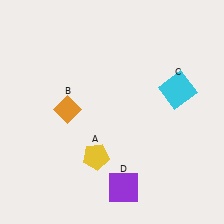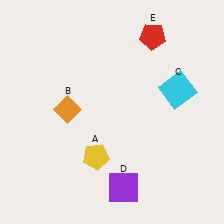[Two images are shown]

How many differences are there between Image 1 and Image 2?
There is 1 difference between the two images.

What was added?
A red pentagon (E) was added in Image 2.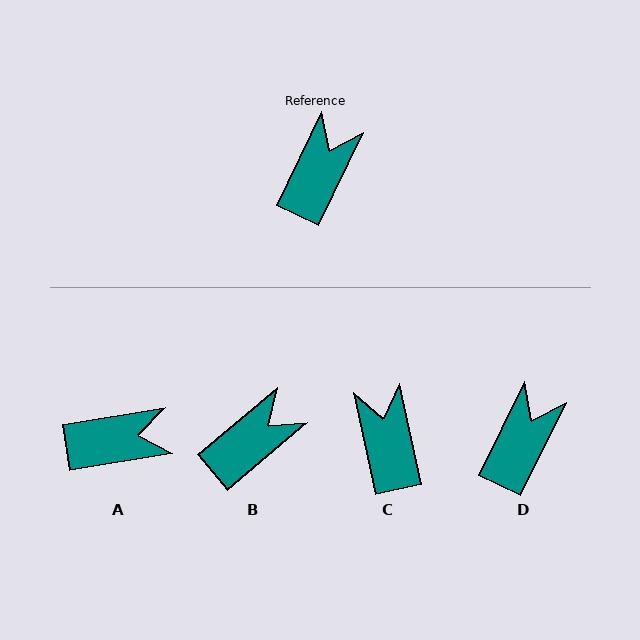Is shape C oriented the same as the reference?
No, it is off by about 38 degrees.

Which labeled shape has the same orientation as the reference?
D.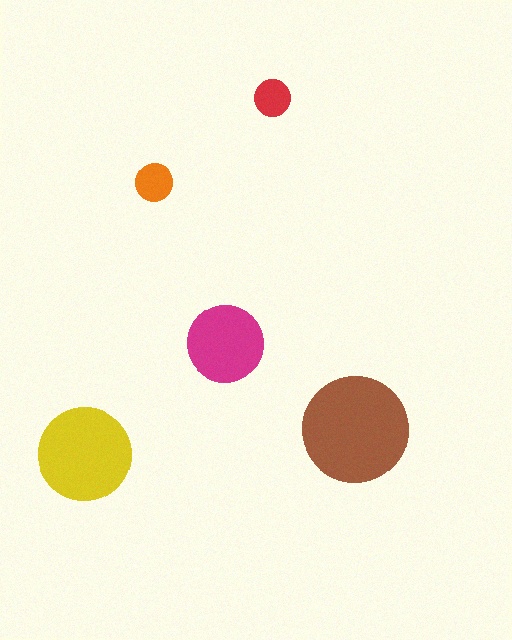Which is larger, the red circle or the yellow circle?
The yellow one.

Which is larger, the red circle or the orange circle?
The orange one.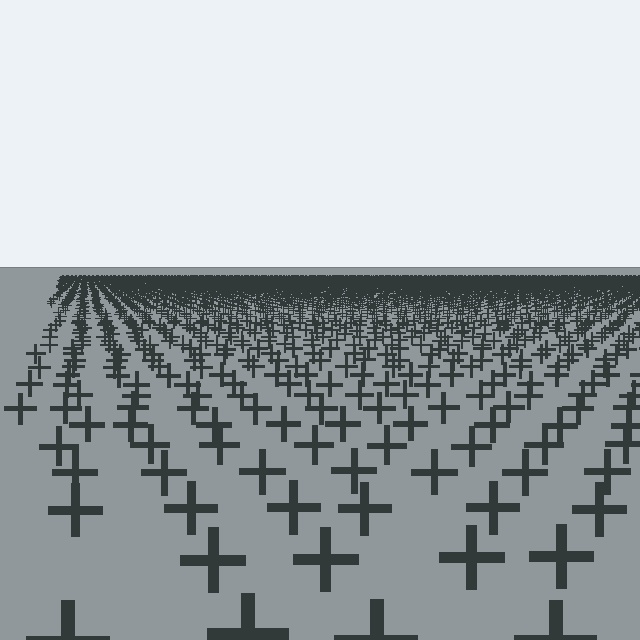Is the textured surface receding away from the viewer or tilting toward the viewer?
The surface is receding away from the viewer. Texture elements get smaller and denser toward the top.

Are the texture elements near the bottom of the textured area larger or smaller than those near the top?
Larger. Near the bottom, elements are closer to the viewer and appear at a bigger on-screen size.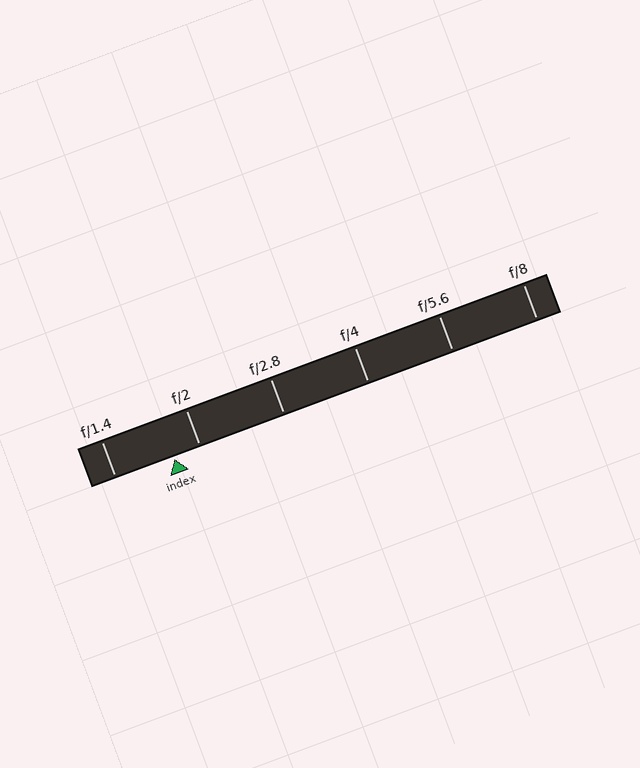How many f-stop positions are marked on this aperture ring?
There are 6 f-stop positions marked.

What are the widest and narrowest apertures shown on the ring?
The widest aperture shown is f/1.4 and the narrowest is f/8.